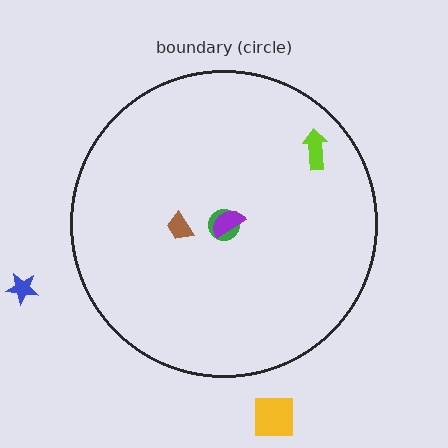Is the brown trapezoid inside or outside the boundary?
Inside.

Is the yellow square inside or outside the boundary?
Outside.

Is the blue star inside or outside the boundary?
Outside.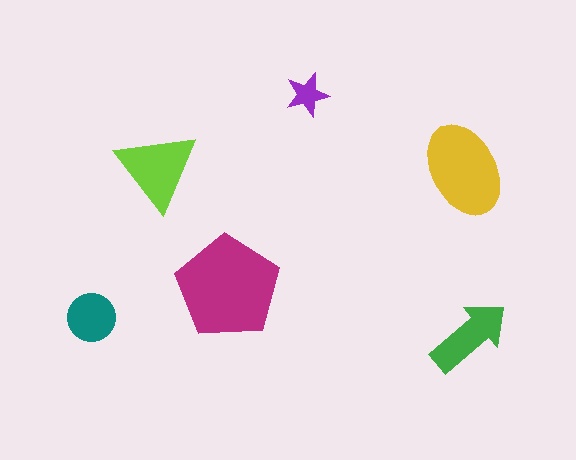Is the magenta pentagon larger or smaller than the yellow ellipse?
Larger.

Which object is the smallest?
The purple star.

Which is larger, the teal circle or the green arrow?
The green arrow.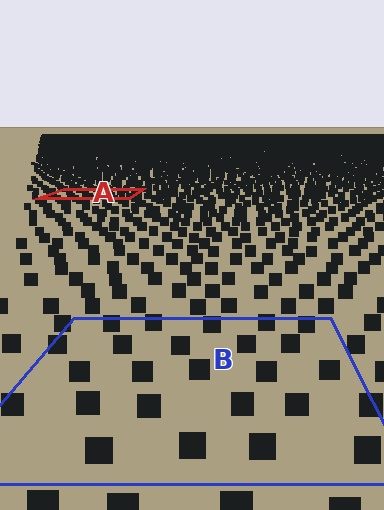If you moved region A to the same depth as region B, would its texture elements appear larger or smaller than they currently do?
They would appear larger. At a closer depth, the same texture elements are projected at a bigger on-screen size.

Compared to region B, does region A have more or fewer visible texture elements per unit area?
Region A has more texture elements per unit area — they are packed more densely because it is farther away.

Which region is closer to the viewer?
Region B is closer. The texture elements there are larger and more spread out.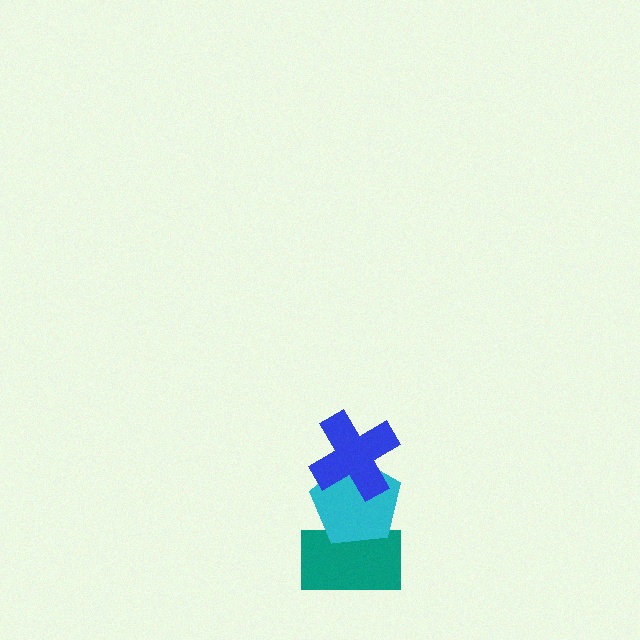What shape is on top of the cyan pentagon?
The blue cross is on top of the cyan pentagon.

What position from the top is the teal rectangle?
The teal rectangle is 3rd from the top.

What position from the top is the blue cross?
The blue cross is 1st from the top.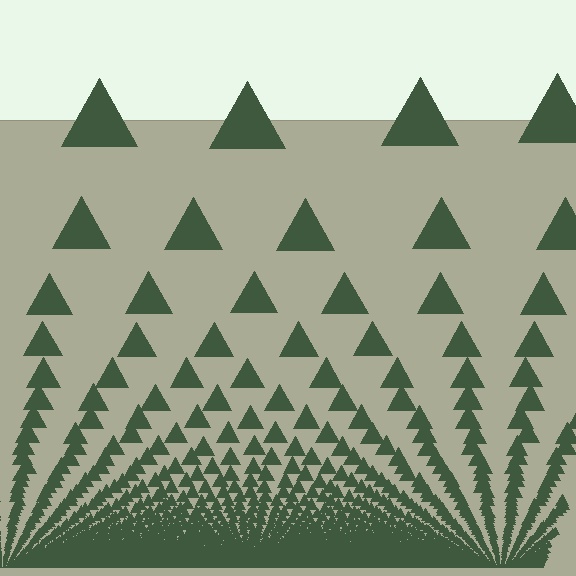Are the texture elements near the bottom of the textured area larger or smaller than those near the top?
Smaller. The gradient is inverted — elements near the bottom are smaller and denser.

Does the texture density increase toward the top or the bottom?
Density increases toward the bottom.